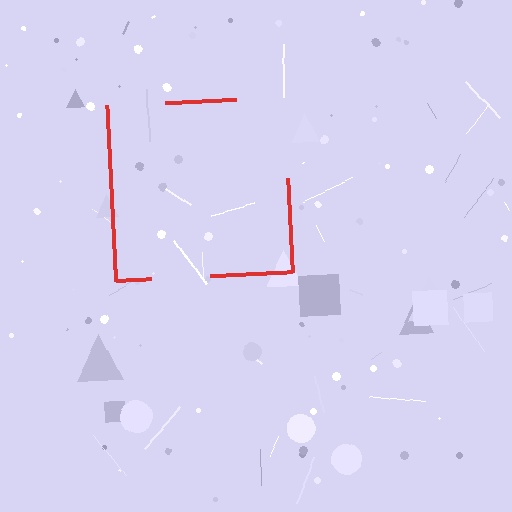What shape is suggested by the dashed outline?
The dashed outline suggests a square.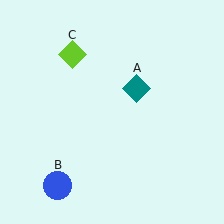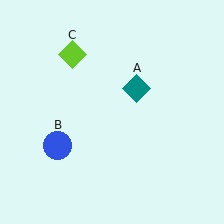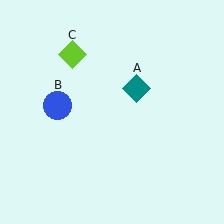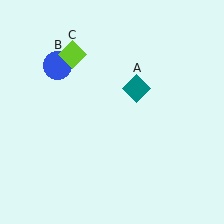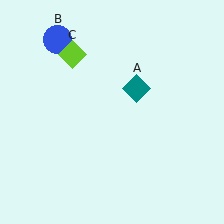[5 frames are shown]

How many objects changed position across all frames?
1 object changed position: blue circle (object B).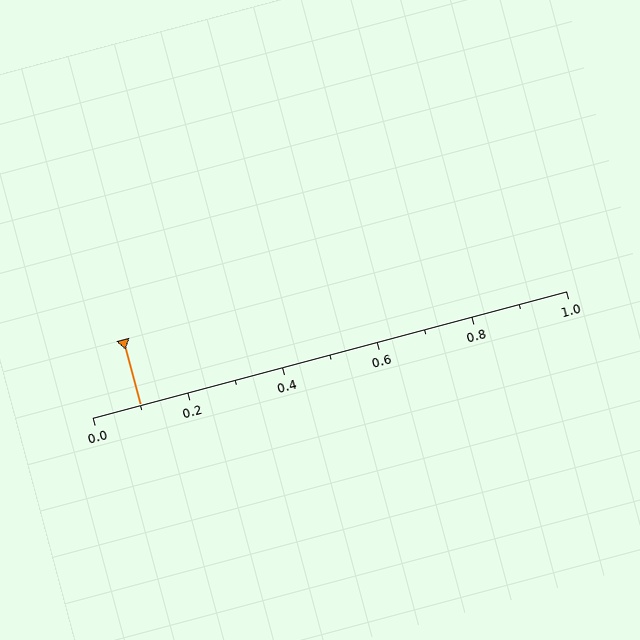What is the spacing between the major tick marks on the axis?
The major ticks are spaced 0.2 apart.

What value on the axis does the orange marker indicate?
The marker indicates approximately 0.1.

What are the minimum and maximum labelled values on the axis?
The axis runs from 0.0 to 1.0.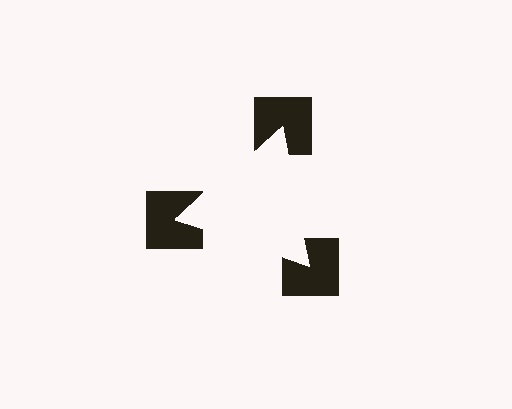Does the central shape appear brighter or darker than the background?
It typically appears slightly brighter than the background, even though no actual brightness change is drawn.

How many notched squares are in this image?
There are 3 — one at each vertex of the illusory triangle.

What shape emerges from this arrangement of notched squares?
An illusory triangle — its edges are inferred from the aligned wedge cuts in the notched squares, not physically drawn.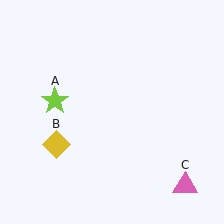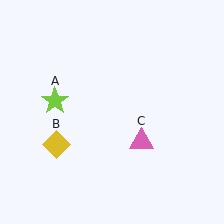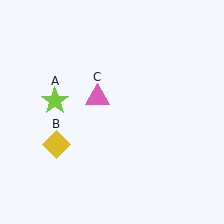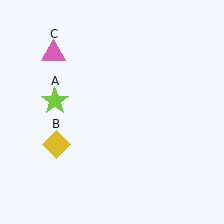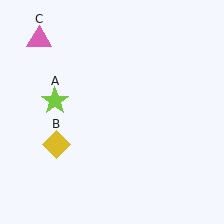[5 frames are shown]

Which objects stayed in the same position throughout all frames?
Lime star (object A) and yellow diamond (object B) remained stationary.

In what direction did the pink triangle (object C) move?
The pink triangle (object C) moved up and to the left.